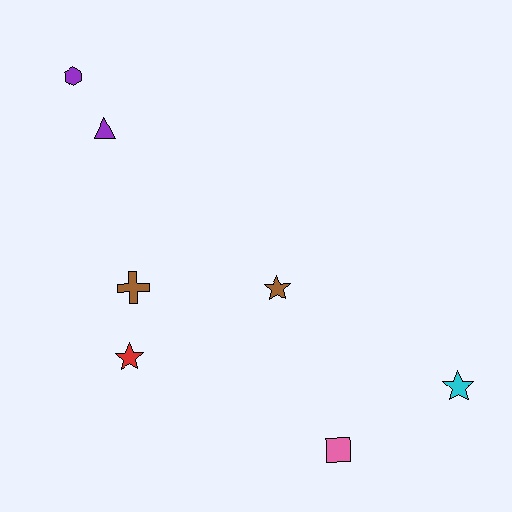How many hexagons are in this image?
There is 1 hexagon.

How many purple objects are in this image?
There are 2 purple objects.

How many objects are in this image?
There are 7 objects.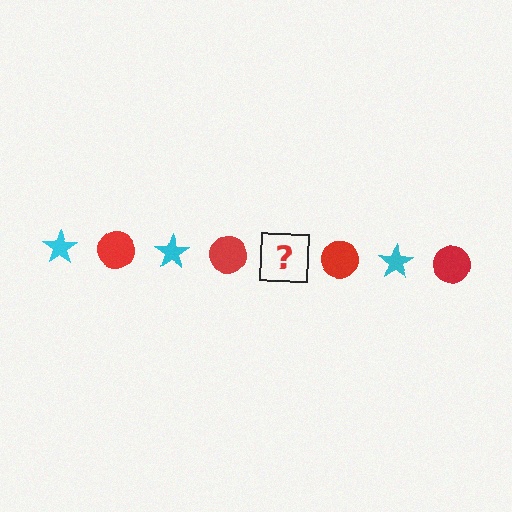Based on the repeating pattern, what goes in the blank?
The blank should be a cyan star.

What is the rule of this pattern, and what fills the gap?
The rule is that the pattern alternates between cyan star and red circle. The gap should be filled with a cyan star.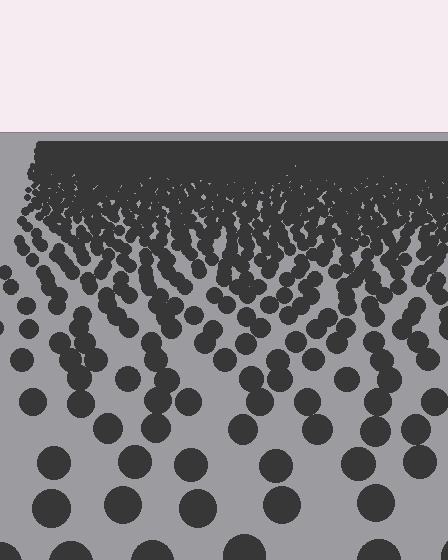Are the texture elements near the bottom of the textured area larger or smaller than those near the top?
Larger. Near the bottom, elements are closer to the viewer and appear at a bigger on-screen size.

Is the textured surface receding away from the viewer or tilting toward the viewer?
The surface is receding away from the viewer. Texture elements get smaller and denser toward the top.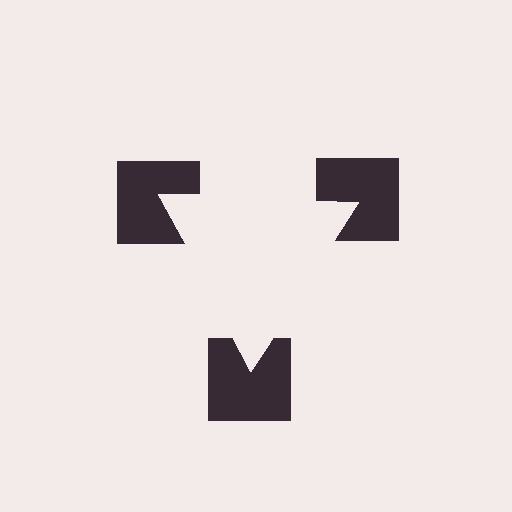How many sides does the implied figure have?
3 sides.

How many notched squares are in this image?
There are 3 — one at each vertex of the illusory triangle.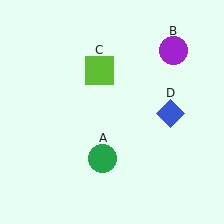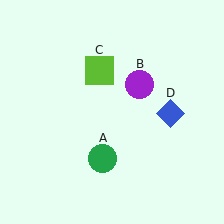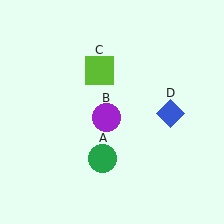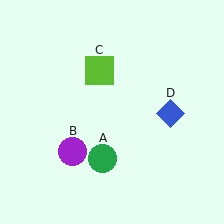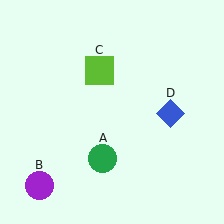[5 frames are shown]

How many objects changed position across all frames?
1 object changed position: purple circle (object B).